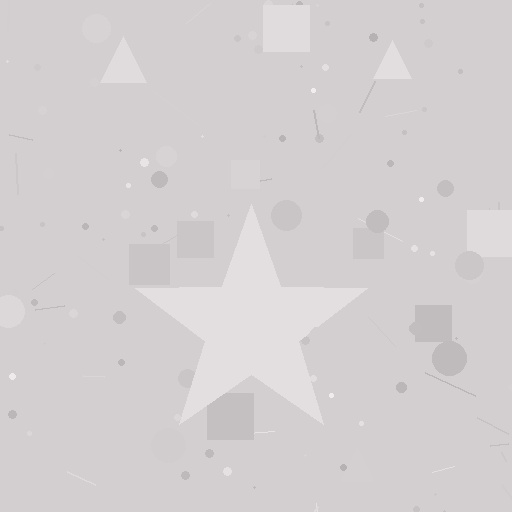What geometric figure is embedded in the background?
A star is embedded in the background.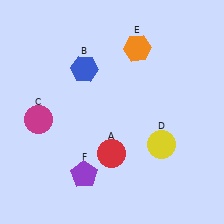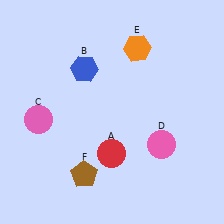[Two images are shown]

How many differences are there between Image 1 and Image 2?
There are 3 differences between the two images.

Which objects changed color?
C changed from magenta to pink. D changed from yellow to pink. F changed from purple to brown.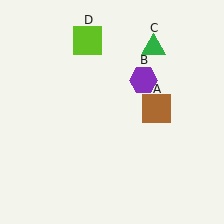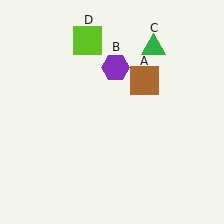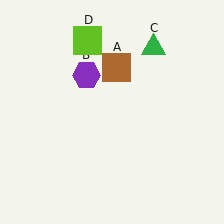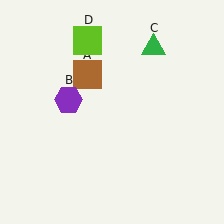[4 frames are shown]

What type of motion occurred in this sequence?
The brown square (object A), purple hexagon (object B) rotated counterclockwise around the center of the scene.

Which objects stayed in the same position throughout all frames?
Green triangle (object C) and lime square (object D) remained stationary.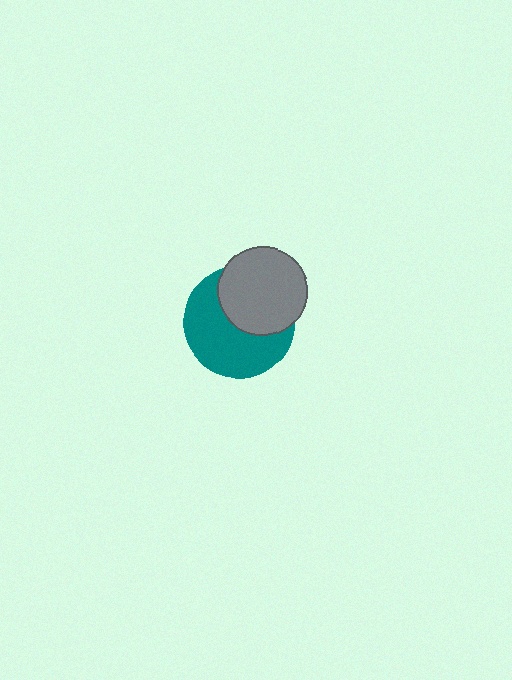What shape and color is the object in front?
The object in front is a gray circle.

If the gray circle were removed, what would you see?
You would see the complete teal circle.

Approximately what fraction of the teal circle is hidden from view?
Roughly 42% of the teal circle is hidden behind the gray circle.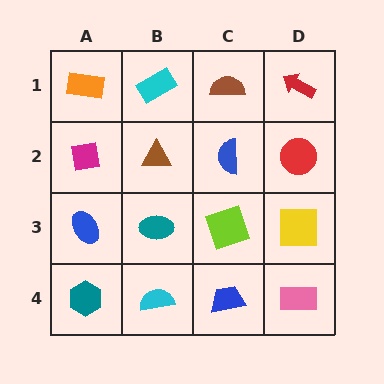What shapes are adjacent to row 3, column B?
A brown triangle (row 2, column B), a cyan semicircle (row 4, column B), a blue ellipse (row 3, column A), a lime square (row 3, column C).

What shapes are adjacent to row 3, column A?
A magenta square (row 2, column A), a teal hexagon (row 4, column A), a teal ellipse (row 3, column B).